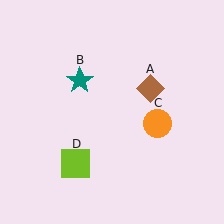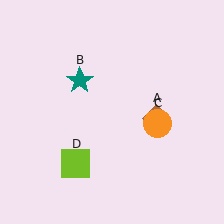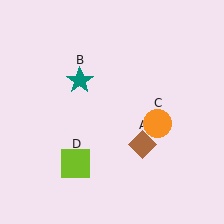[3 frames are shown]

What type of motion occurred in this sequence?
The brown diamond (object A) rotated clockwise around the center of the scene.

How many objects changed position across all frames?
1 object changed position: brown diamond (object A).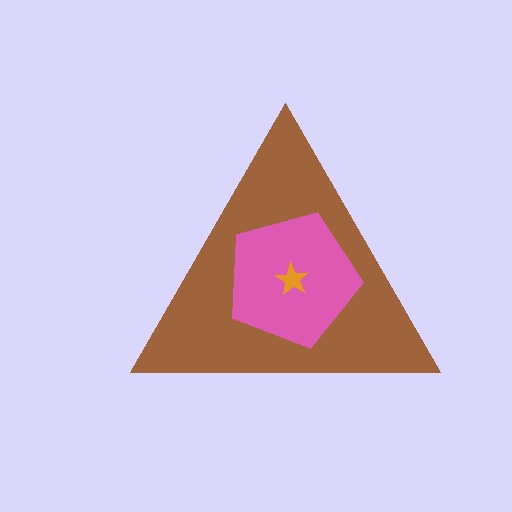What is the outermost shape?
The brown triangle.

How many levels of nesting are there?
3.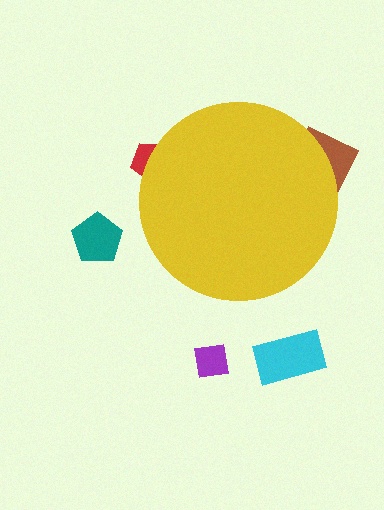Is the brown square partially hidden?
Yes, the brown square is partially hidden behind the yellow circle.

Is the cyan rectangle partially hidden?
No, the cyan rectangle is fully visible.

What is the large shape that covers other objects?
A yellow circle.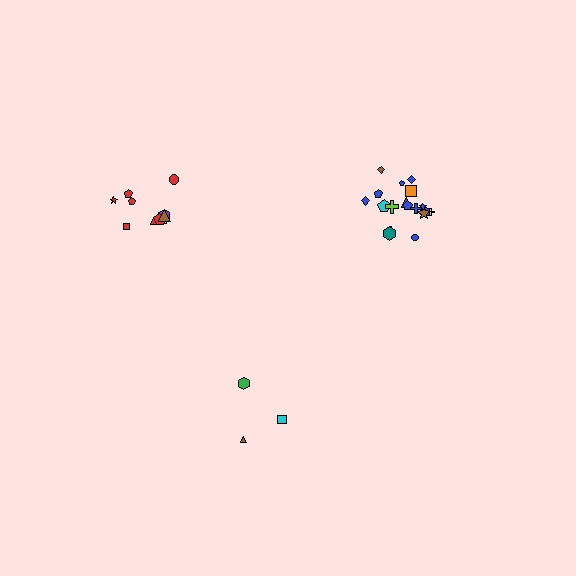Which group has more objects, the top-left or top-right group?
The top-right group.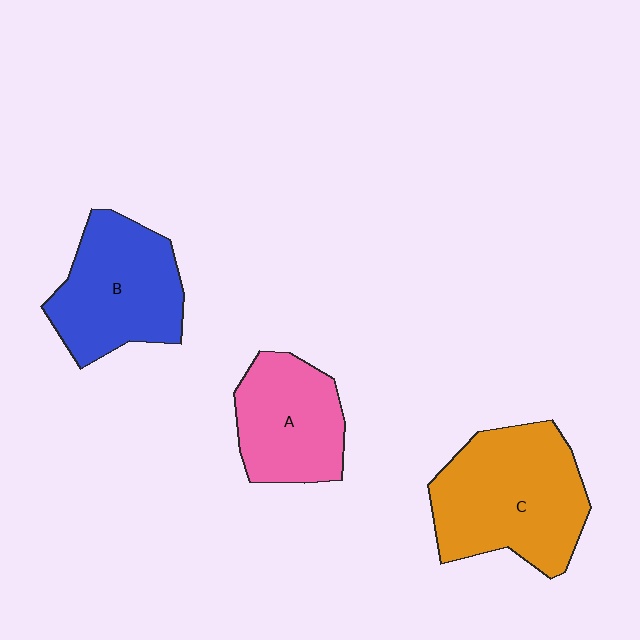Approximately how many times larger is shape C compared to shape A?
Approximately 1.5 times.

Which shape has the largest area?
Shape C (orange).